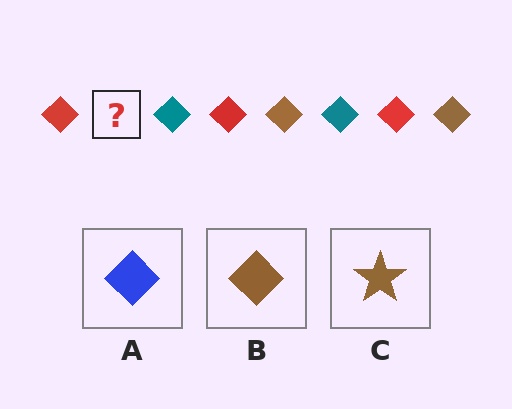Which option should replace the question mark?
Option B.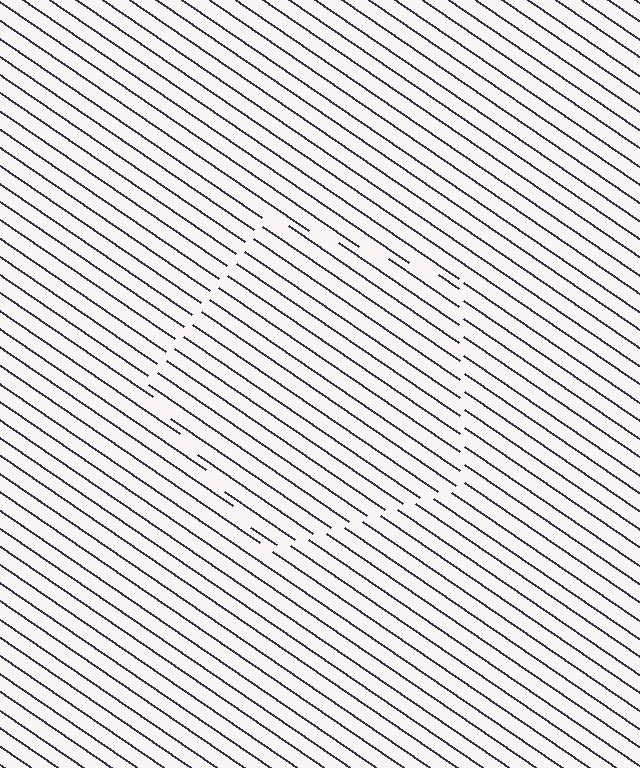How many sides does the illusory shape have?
5 sides — the line-ends trace a pentagon.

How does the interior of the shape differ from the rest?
The interior of the shape contains the same grating, shifted by half a period — the contour is defined by the phase discontinuity where line-ends from the inner and outer gratings abut.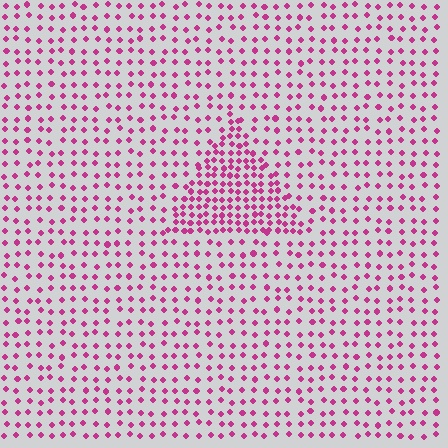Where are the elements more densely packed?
The elements are more densely packed inside the triangle boundary.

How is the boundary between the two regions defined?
The boundary is defined by a change in element density (approximately 2.1x ratio). All elements are the same color, size, and shape.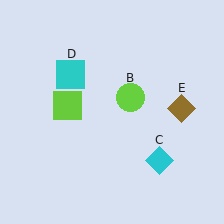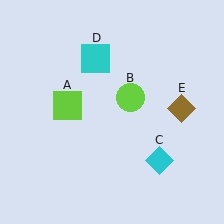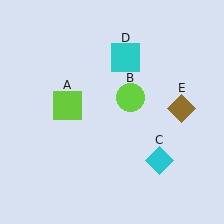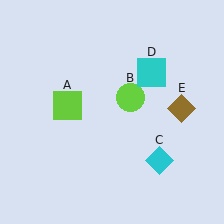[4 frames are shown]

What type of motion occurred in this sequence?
The cyan square (object D) rotated clockwise around the center of the scene.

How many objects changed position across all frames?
1 object changed position: cyan square (object D).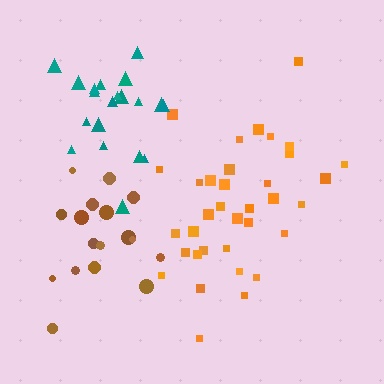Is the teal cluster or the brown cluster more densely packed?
Teal.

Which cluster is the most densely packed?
Orange.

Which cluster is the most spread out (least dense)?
Brown.